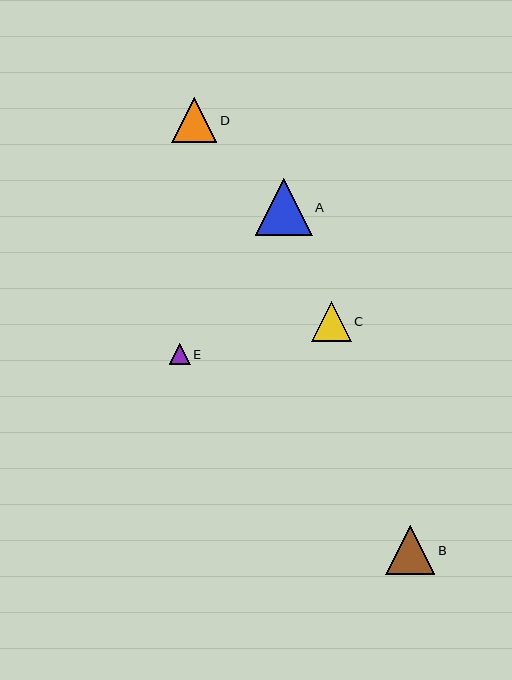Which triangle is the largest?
Triangle A is the largest with a size of approximately 57 pixels.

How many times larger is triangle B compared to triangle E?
Triangle B is approximately 2.4 times the size of triangle E.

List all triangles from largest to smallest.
From largest to smallest: A, B, D, C, E.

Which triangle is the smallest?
Triangle E is the smallest with a size of approximately 21 pixels.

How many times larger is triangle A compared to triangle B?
Triangle A is approximately 1.2 times the size of triangle B.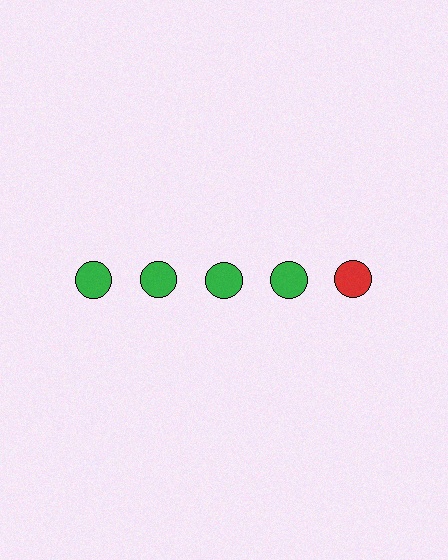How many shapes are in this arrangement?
There are 5 shapes arranged in a grid pattern.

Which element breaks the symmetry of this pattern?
The red circle in the top row, rightmost column breaks the symmetry. All other shapes are green circles.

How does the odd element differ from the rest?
It has a different color: red instead of green.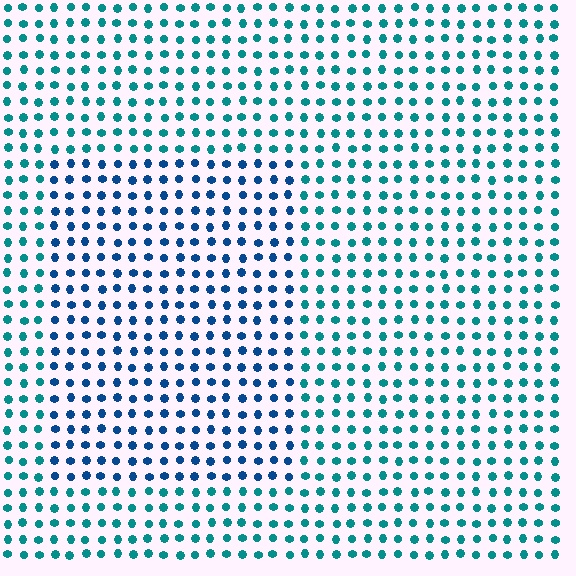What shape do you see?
I see a rectangle.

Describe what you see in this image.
The image is filled with small teal elements in a uniform arrangement. A rectangle-shaped region is visible where the elements are tinted to a slightly different hue, forming a subtle color boundary.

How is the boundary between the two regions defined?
The boundary is defined purely by a slight shift in hue (about 33 degrees). Spacing, size, and orientation are identical on both sides.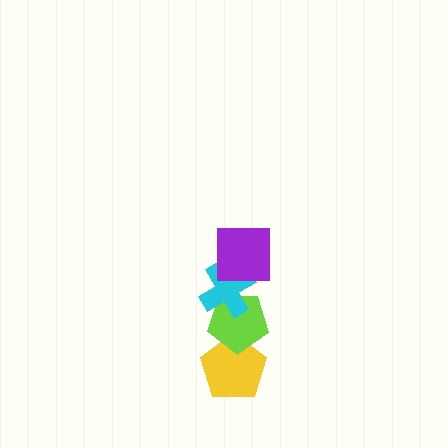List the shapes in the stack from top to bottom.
From top to bottom: the purple square, the cyan cross, the lime pentagon, the yellow pentagon.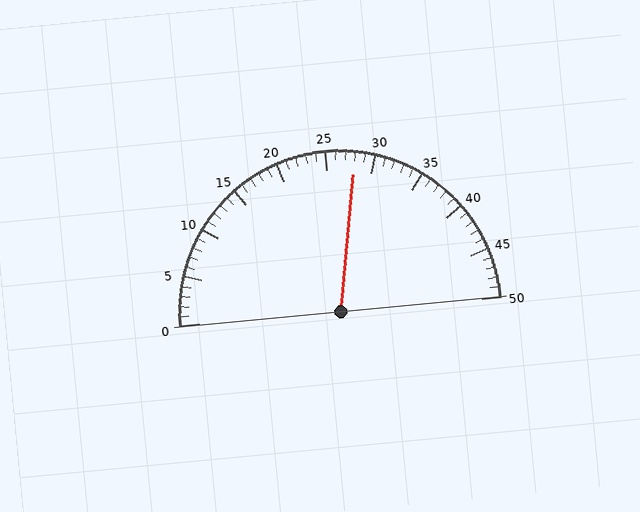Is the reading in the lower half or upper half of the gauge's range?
The reading is in the upper half of the range (0 to 50).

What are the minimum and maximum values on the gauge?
The gauge ranges from 0 to 50.